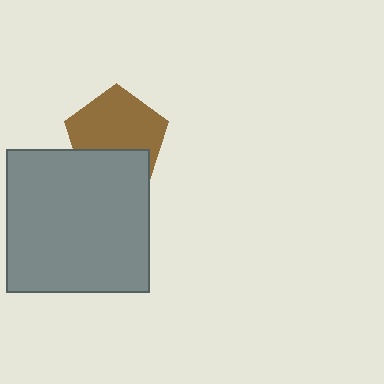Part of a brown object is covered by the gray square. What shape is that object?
It is a pentagon.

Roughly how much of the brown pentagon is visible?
Most of it is visible (roughly 67%).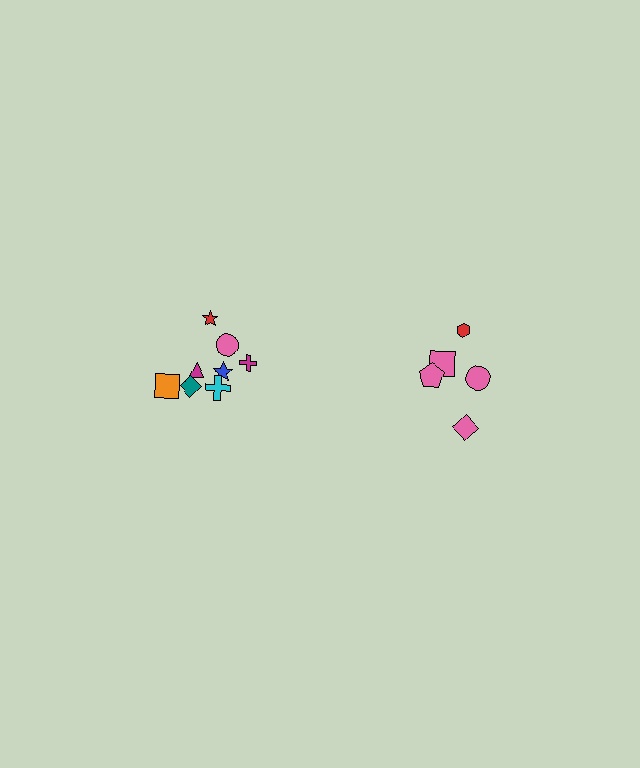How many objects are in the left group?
There are 8 objects.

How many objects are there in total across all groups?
There are 13 objects.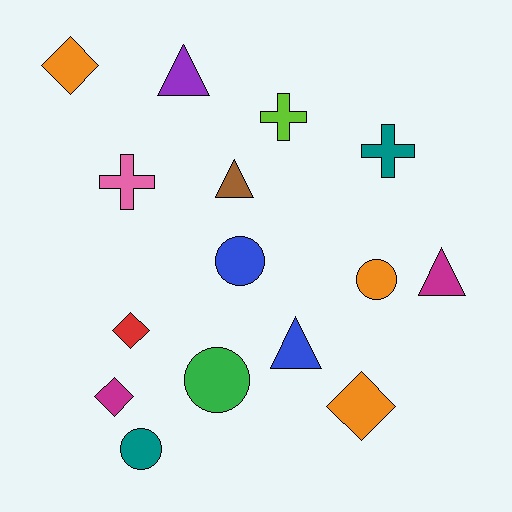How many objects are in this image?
There are 15 objects.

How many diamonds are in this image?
There are 4 diamonds.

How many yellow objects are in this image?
There are no yellow objects.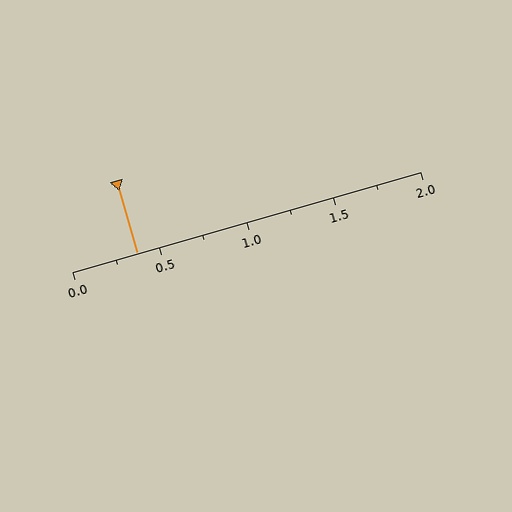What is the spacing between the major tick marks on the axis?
The major ticks are spaced 0.5 apart.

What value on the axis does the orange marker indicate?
The marker indicates approximately 0.38.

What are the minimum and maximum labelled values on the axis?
The axis runs from 0.0 to 2.0.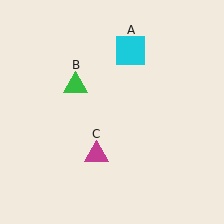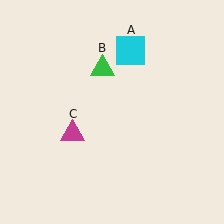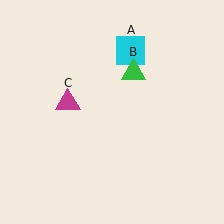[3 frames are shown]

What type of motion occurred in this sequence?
The green triangle (object B), magenta triangle (object C) rotated clockwise around the center of the scene.